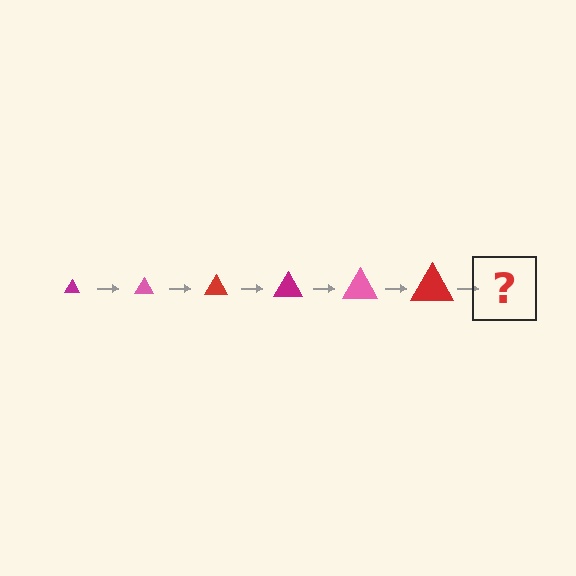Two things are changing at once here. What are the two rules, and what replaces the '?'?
The two rules are that the triangle grows larger each step and the color cycles through magenta, pink, and red. The '?' should be a magenta triangle, larger than the previous one.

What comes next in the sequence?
The next element should be a magenta triangle, larger than the previous one.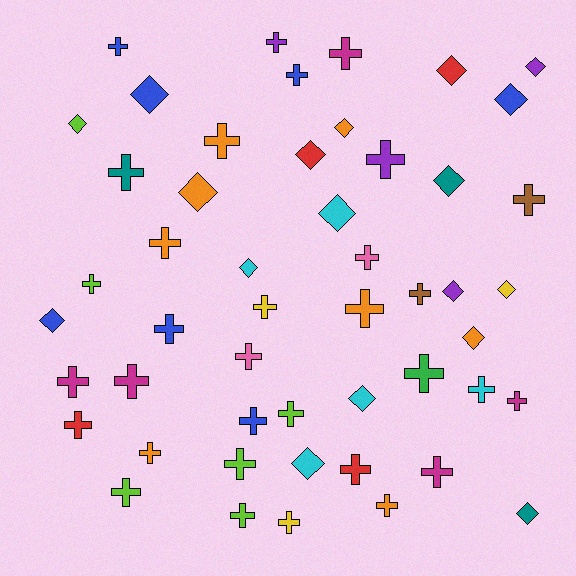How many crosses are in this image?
There are 32 crosses.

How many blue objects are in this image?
There are 7 blue objects.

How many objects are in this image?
There are 50 objects.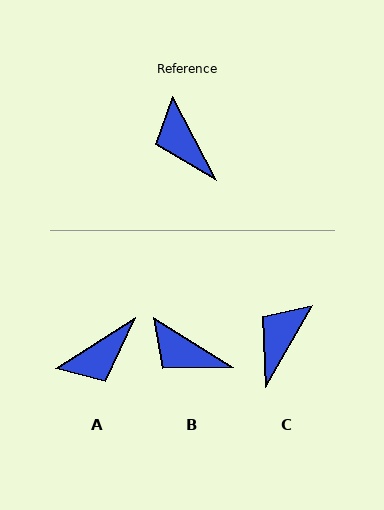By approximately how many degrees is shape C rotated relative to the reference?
Approximately 57 degrees clockwise.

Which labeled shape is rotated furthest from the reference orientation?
A, about 96 degrees away.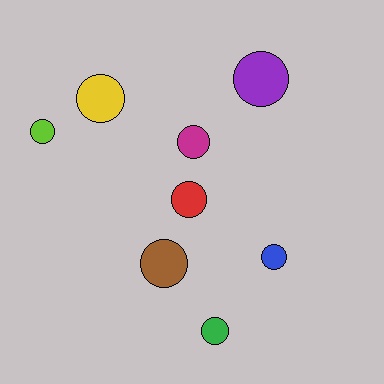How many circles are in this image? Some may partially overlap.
There are 8 circles.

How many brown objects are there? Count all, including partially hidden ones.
There is 1 brown object.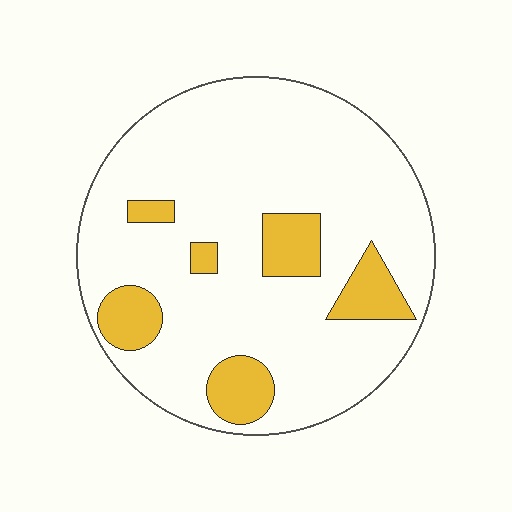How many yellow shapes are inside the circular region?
6.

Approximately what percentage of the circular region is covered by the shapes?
Approximately 15%.